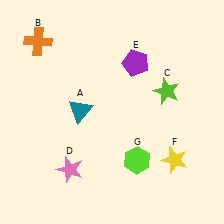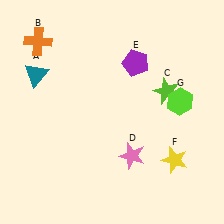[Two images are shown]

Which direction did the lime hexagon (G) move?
The lime hexagon (G) moved up.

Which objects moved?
The objects that moved are: the teal triangle (A), the pink star (D), the lime hexagon (G).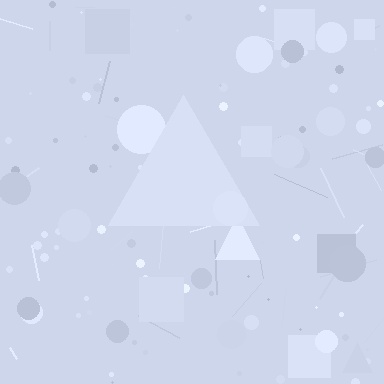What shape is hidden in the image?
A triangle is hidden in the image.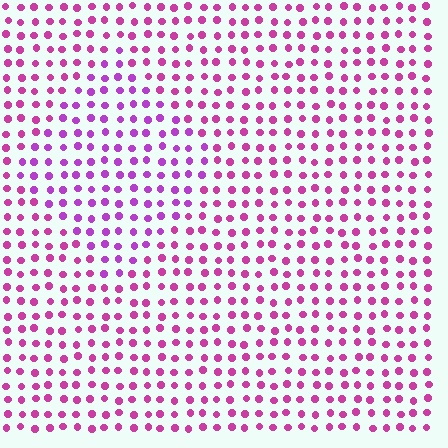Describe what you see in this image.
The image is filled with small magenta elements in a uniform arrangement. A diamond-shaped region is visible where the elements are tinted to a slightly different hue, forming a subtle color boundary.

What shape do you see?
I see a diamond.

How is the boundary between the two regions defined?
The boundary is defined purely by a slight shift in hue (about 25 degrees). Spacing, size, and orientation are identical on both sides.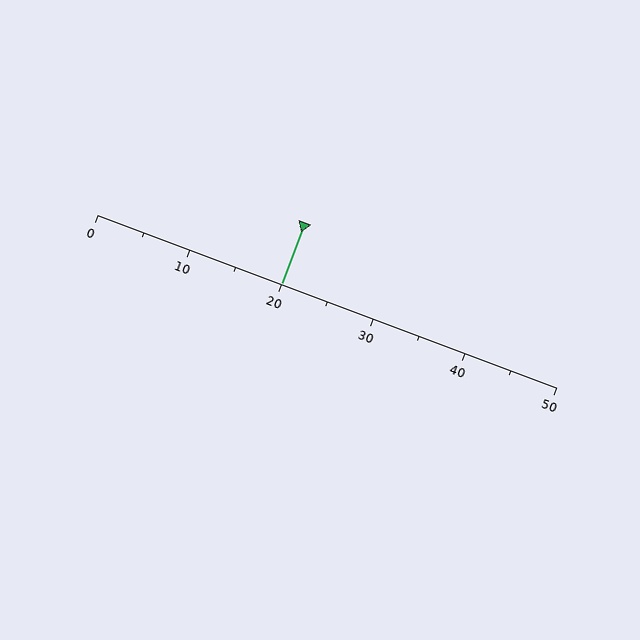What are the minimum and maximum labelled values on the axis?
The axis runs from 0 to 50.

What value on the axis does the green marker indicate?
The marker indicates approximately 20.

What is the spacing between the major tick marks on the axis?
The major ticks are spaced 10 apart.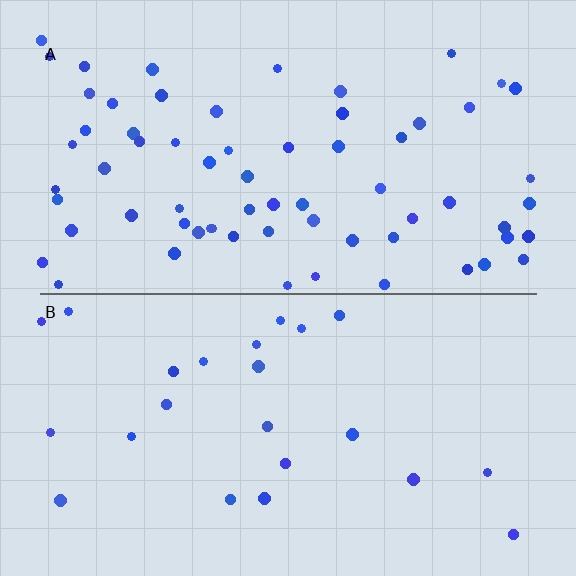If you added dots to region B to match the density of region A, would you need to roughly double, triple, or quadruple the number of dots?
Approximately triple.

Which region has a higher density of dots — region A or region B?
A (the top).